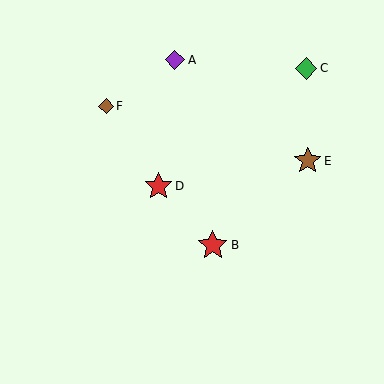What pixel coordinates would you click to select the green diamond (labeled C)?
Click at (306, 68) to select the green diamond C.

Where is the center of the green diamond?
The center of the green diamond is at (306, 68).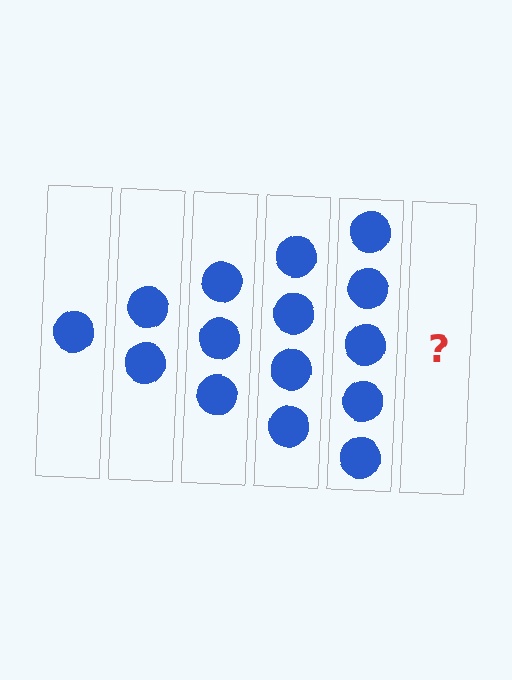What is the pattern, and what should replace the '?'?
The pattern is that each step adds one more circle. The '?' should be 6 circles.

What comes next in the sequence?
The next element should be 6 circles.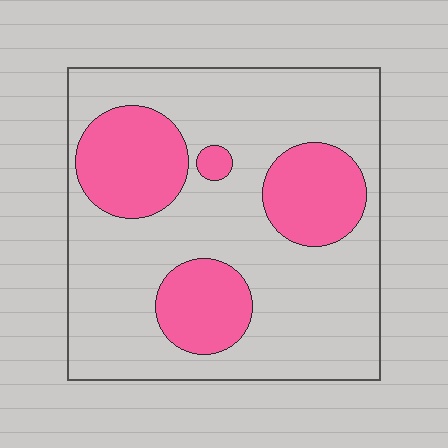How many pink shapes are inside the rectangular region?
4.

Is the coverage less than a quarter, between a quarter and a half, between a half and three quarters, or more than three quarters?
Between a quarter and a half.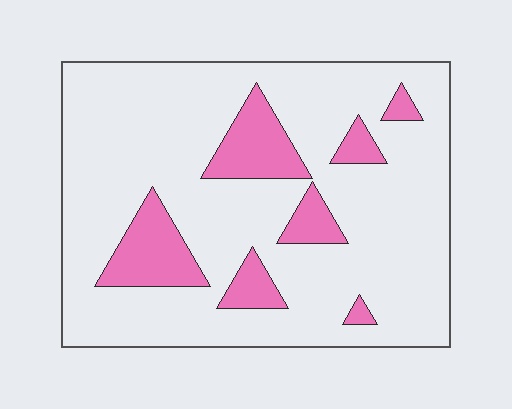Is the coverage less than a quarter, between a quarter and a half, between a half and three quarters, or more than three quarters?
Less than a quarter.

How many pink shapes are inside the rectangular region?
7.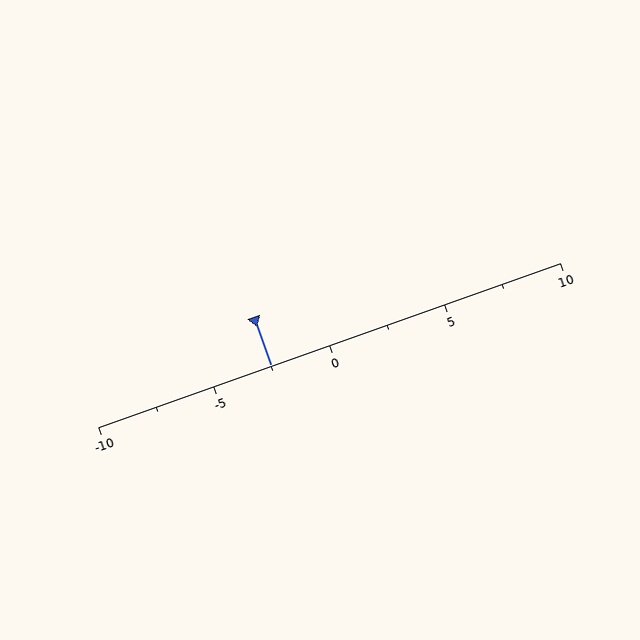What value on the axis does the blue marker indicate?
The marker indicates approximately -2.5.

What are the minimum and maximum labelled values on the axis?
The axis runs from -10 to 10.